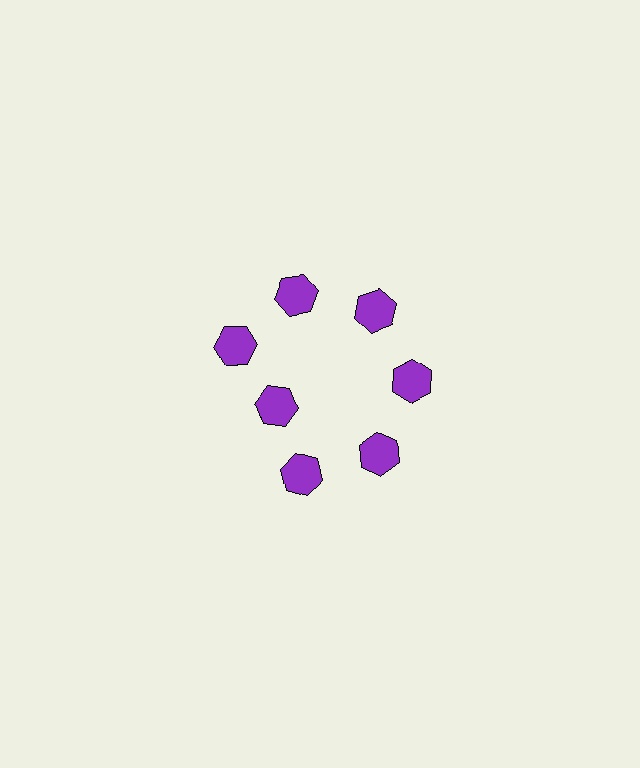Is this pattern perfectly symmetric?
No. The 7 purple hexagons are arranged in a ring, but one element near the 8 o'clock position is pulled inward toward the center, breaking the 7-fold rotational symmetry.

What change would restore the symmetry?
The symmetry would be restored by moving it outward, back onto the ring so that all 7 hexagons sit at equal angles and equal distance from the center.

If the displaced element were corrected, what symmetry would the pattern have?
It would have 7-fold rotational symmetry — the pattern would map onto itself every 51 degrees.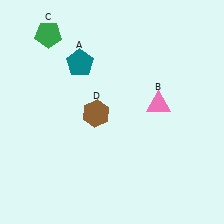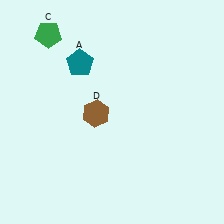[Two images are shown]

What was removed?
The pink triangle (B) was removed in Image 2.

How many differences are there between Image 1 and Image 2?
There is 1 difference between the two images.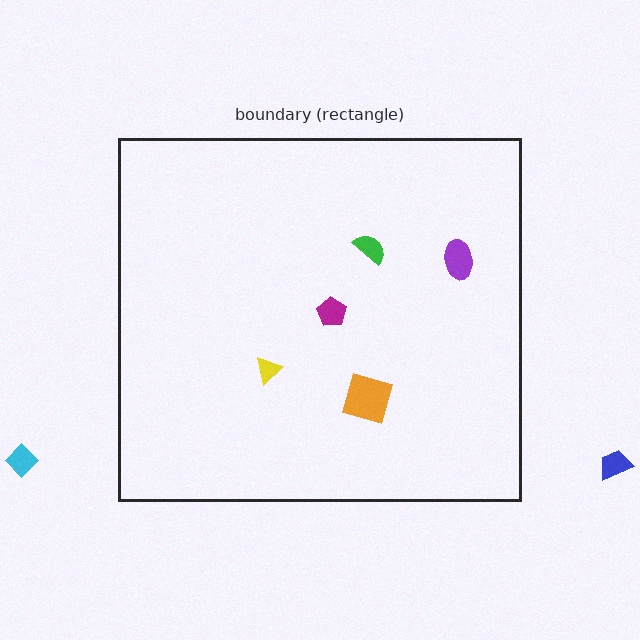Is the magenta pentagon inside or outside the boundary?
Inside.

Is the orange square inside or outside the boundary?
Inside.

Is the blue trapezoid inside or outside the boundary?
Outside.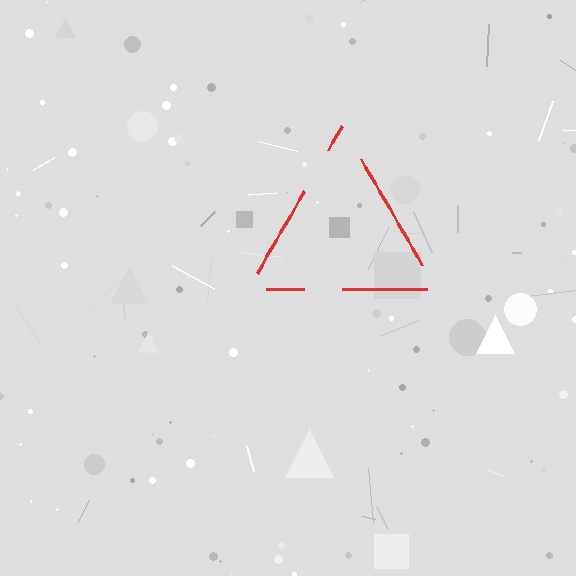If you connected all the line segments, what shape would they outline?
They would outline a triangle.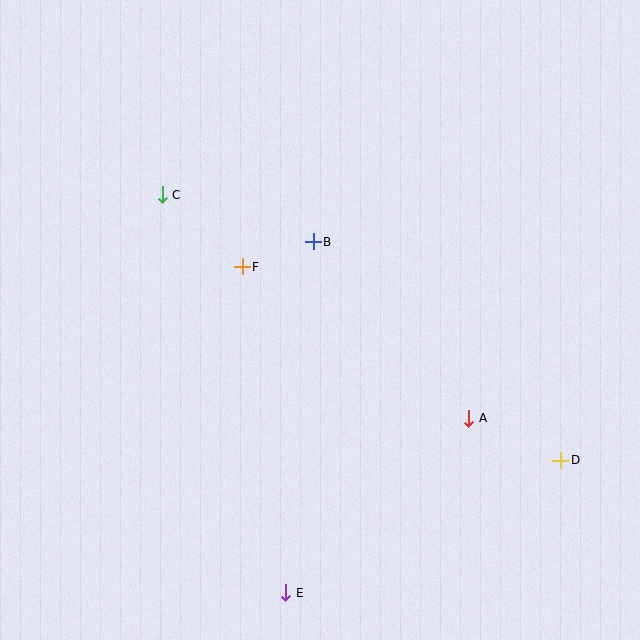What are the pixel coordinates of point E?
Point E is at (286, 593).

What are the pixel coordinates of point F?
Point F is at (242, 267).